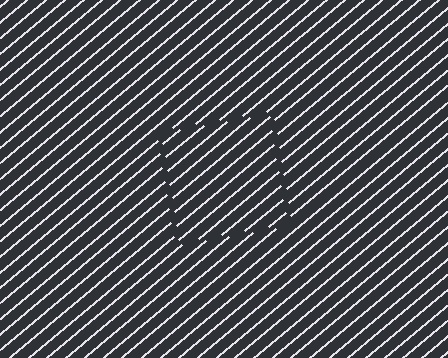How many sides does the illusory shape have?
4 sides — the line-ends trace a square.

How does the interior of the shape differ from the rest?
The interior of the shape contains the same grating, shifted by half a period — the contour is defined by the phase discontinuity where line-ends from the inner and outer gratings abut.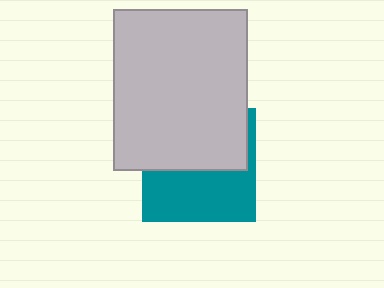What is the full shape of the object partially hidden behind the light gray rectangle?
The partially hidden object is a teal square.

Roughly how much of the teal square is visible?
About half of it is visible (roughly 48%).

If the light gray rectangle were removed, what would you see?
You would see the complete teal square.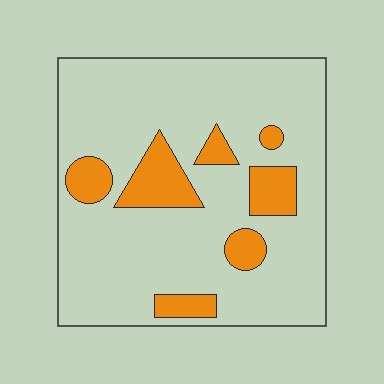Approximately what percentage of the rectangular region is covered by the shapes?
Approximately 15%.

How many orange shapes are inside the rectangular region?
7.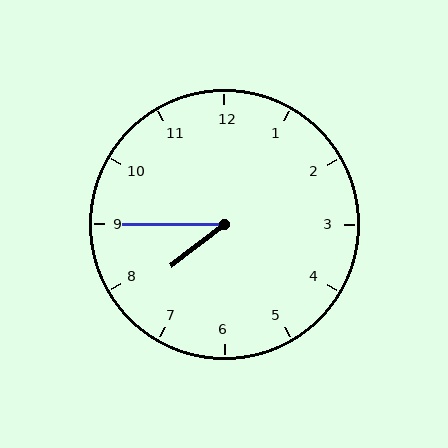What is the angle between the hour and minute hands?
Approximately 38 degrees.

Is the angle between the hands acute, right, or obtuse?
It is acute.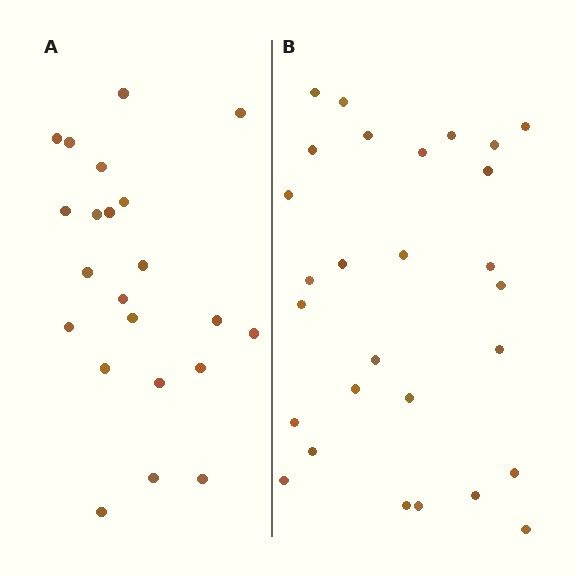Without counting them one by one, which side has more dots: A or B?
Region B (the right region) has more dots.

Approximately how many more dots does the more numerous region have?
Region B has about 6 more dots than region A.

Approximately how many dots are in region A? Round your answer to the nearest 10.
About 20 dots. (The exact count is 22, which rounds to 20.)